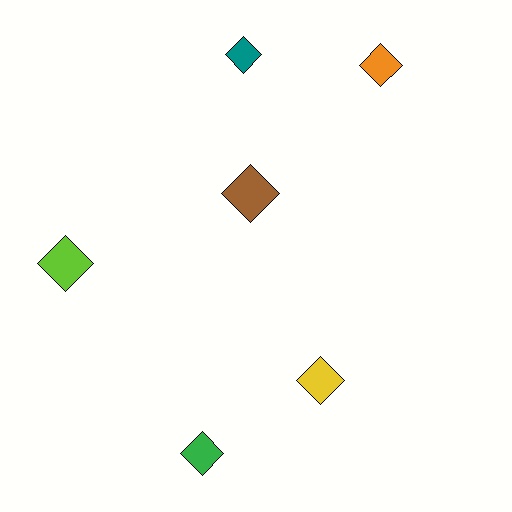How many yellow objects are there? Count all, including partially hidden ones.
There is 1 yellow object.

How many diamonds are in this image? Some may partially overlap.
There are 6 diamonds.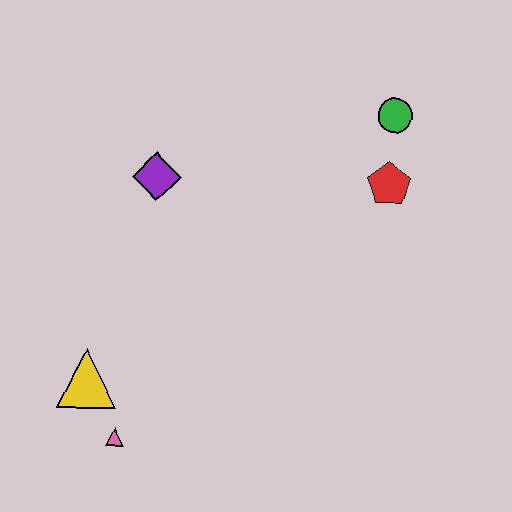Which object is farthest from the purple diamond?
The pink triangle is farthest from the purple diamond.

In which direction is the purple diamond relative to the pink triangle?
The purple diamond is above the pink triangle.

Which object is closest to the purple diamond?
The yellow triangle is closest to the purple diamond.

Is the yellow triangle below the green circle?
Yes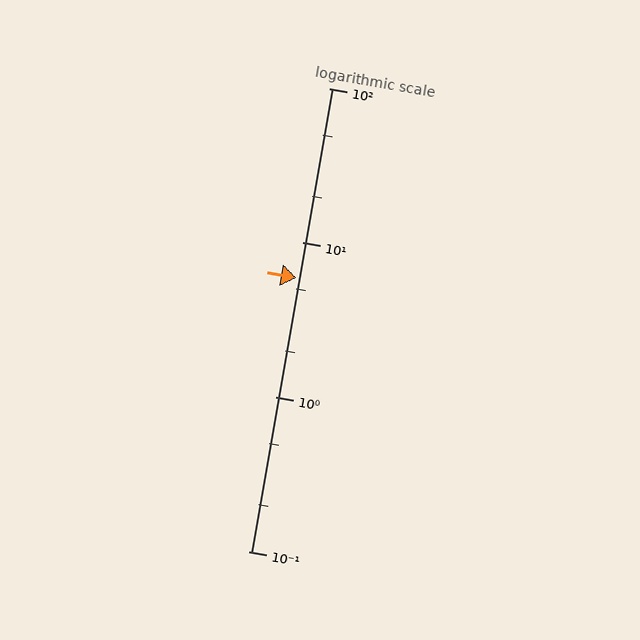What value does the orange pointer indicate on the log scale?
The pointer indicates approximately 5.9.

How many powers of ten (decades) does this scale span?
The scale spans 3 decades, from 0.1 to 100.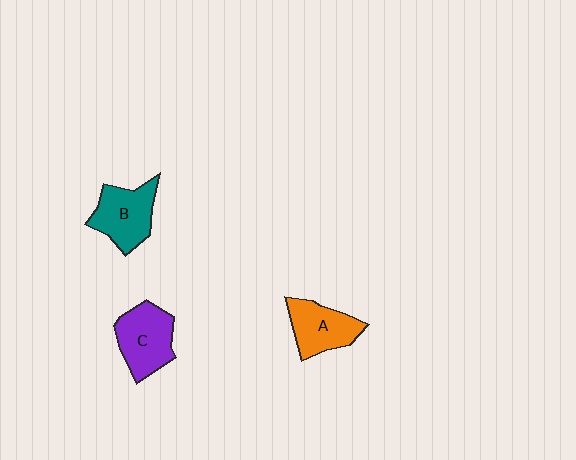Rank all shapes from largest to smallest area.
From largest to smallest: C (purple), B (teal), A (orange).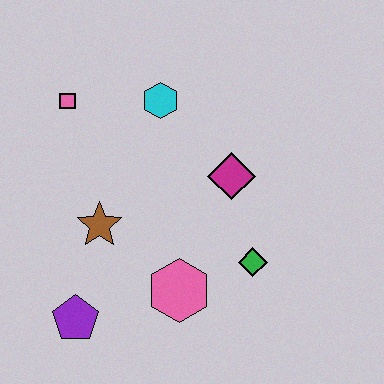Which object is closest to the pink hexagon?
The green diamond is closest to the pink hexagon.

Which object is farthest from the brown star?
The green diamond is farthest from the brown star.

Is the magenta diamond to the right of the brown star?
Yes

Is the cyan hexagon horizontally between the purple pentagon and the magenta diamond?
Yes